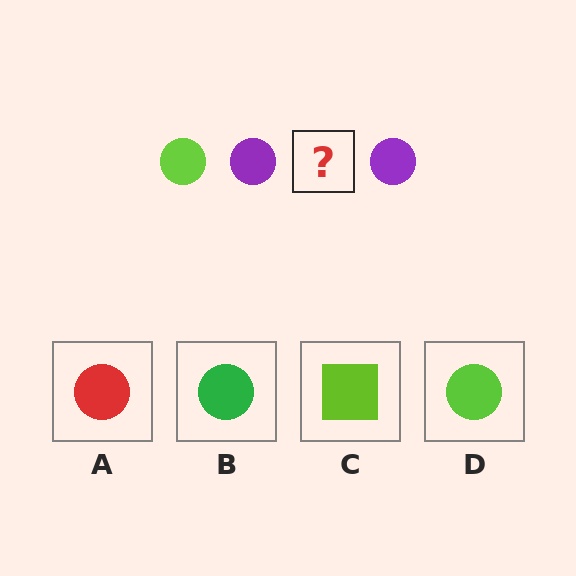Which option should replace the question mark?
Option D.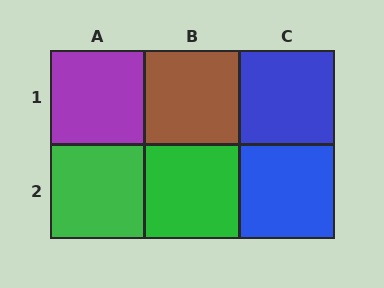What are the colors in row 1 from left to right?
Purple, brown, blue.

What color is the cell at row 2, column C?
Blue.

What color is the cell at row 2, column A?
Green.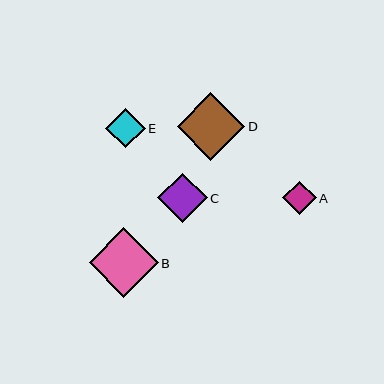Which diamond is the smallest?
Diamond A is the smallest with a size of approximately 33 pixels.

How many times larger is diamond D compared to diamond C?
Diamond D is approximately 1.4 times the size of diamond C.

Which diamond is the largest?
Diamond B is the largest with a size of approximately 69 pixels.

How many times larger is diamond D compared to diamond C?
Diamond D is approximately 1.4 times the size of diamond C.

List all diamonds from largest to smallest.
From largest to smallest: B, D, C, E, A.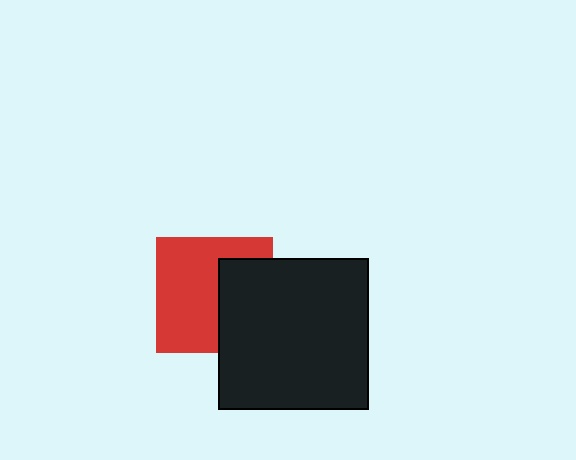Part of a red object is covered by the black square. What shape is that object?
It is a square.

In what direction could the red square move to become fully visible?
The red square could move left. That would shift it out from behind the black square entirely.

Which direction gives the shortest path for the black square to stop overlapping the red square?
Moving right gives the shortest separation.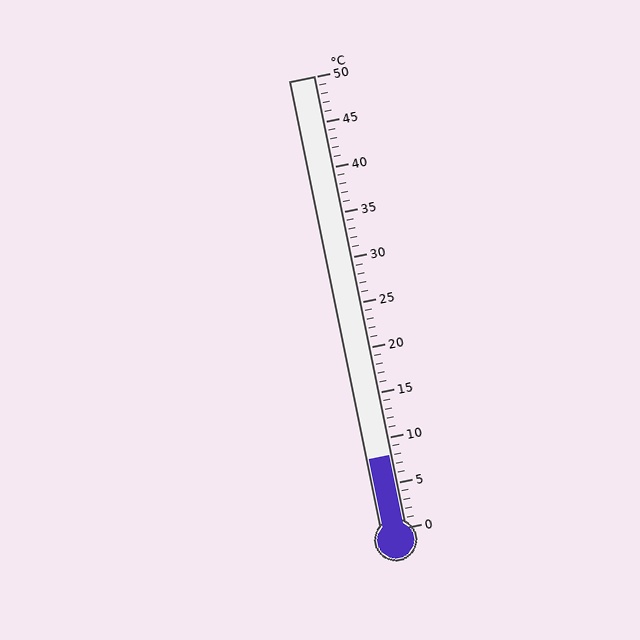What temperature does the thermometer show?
The thermometer shows approximately 8°C.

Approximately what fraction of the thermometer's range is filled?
The thermometer is filled to approximately 15% of its range.